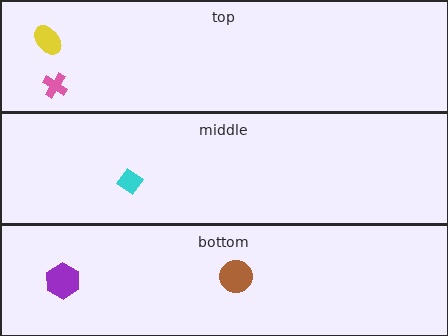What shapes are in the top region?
The yellow ellipse, the pink cross.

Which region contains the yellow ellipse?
The top region.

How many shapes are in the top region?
2.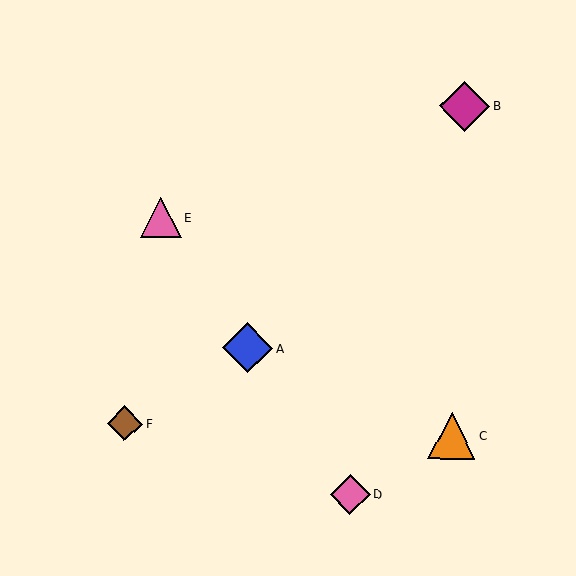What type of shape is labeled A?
Shape A is a blue diamond.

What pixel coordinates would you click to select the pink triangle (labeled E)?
Click at (161, 218) to select the pink triangle E.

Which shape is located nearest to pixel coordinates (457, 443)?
The orange triangle (labeled C) at (452, 435) is nearest to that location.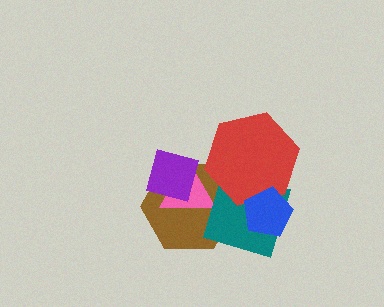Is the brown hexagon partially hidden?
Yes, it is partially covered by another shape.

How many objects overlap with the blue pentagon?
2 objects overlap with the blue pentagon.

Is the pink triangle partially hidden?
Yes, it is partially covered by another shape.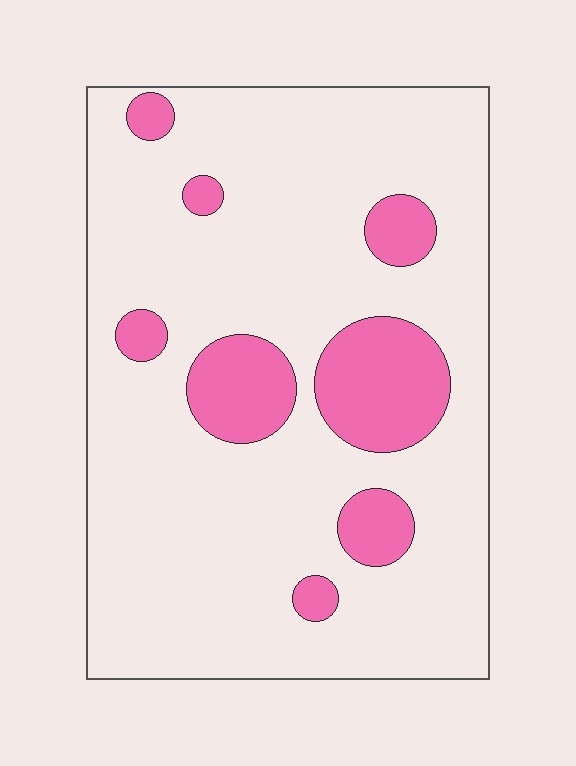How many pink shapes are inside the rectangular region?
8.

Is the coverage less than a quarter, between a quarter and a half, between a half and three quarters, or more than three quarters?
Less than a quarter.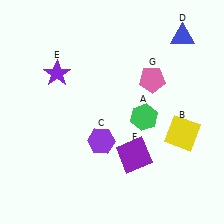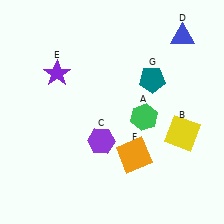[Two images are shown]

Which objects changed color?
F changed from purple to orange. G changed from pink to teal.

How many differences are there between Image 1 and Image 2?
There are 2 differences between the two images.